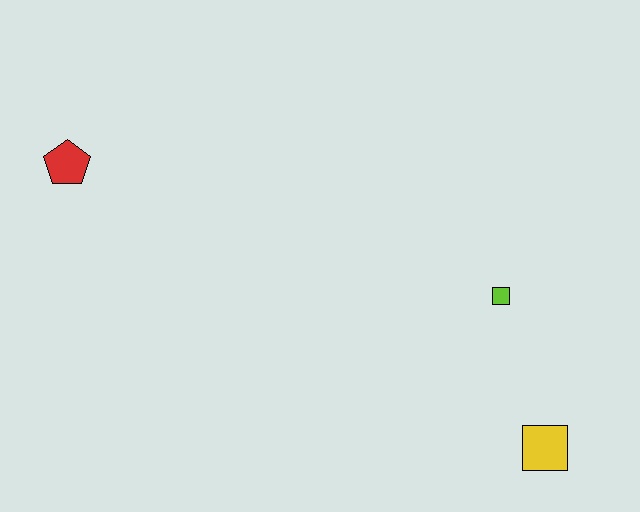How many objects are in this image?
There are 3 objects.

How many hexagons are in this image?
There are no hexagons.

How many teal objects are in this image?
There are no teal objects.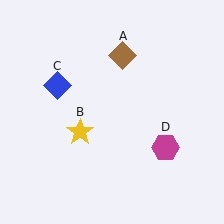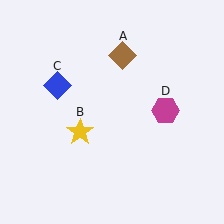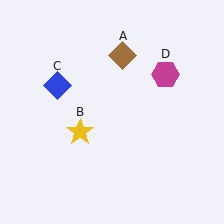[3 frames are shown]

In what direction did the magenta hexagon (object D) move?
The magenta hexagon (object D) moved up.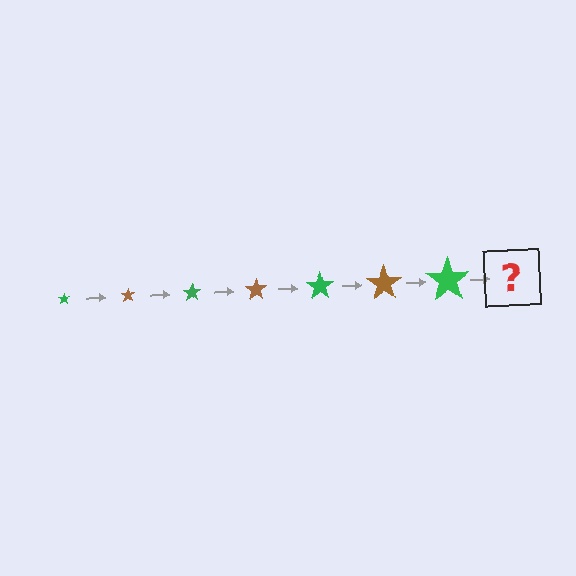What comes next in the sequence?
The next element should be a brown star, larger than the previous one.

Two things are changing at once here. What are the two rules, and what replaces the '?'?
The two rules are that the star grows larger each step and the color cycles through green and brown. The '?' should be a brown star, larger than the previous one.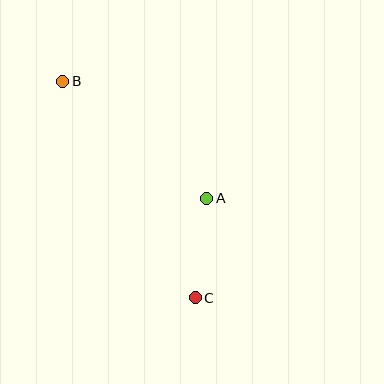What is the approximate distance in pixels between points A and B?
The distance between A and B is approximately 186 pixels.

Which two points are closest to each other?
Points A and C are closest to each other.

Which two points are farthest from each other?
Points B and C are farthest from each other.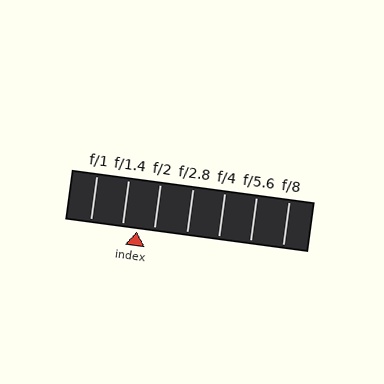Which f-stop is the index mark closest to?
The index mark is closest to f/1.4.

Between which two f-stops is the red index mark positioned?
The index mark is between f/1.4 and f/2.